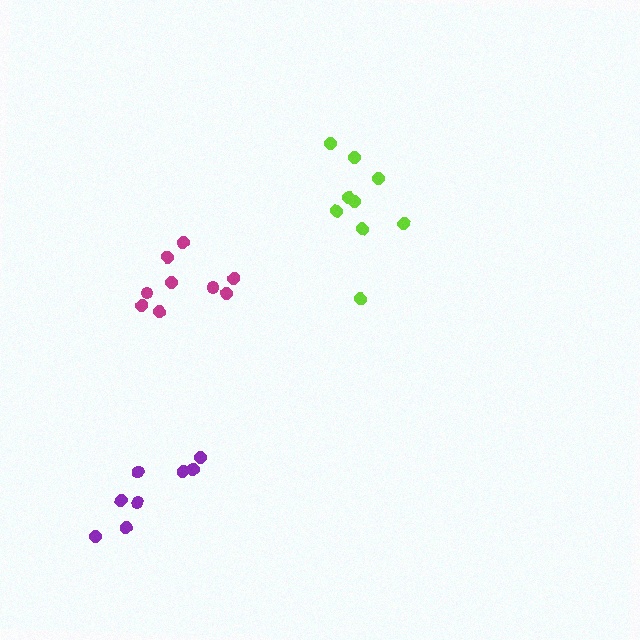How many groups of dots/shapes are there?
There are 3 groups.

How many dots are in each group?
Group 1: 8 dots, Group 2: 9 dots, Group 3: 9 dots (26 total).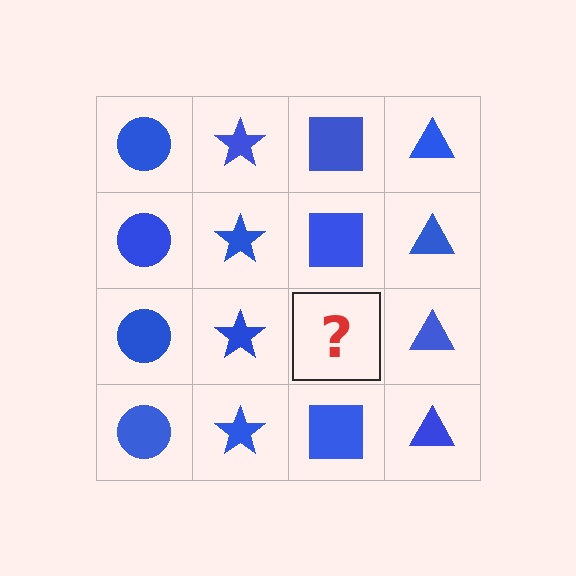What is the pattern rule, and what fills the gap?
The rule is that each column has a consistent shape. The gap should be filled with a blue square.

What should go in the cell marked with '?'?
The missing cell should contain a blue square.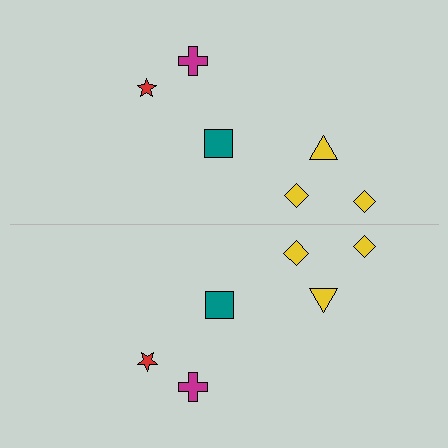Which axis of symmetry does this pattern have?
The pattern has a horizontal axis of symmetry running through the center of the image.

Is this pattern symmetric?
Yes, this pattern has bilateral (reflection) symmetry.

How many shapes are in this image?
There are 12 shapes in this image.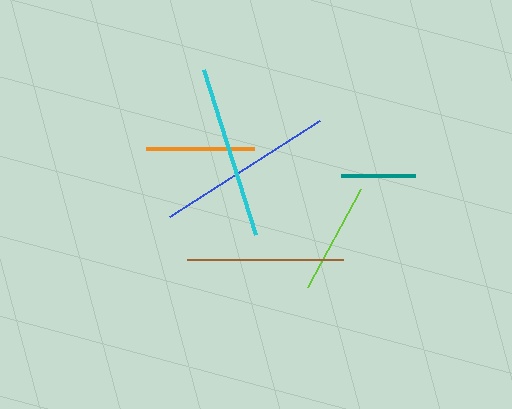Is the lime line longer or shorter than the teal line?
The lime line is longer than the teal line.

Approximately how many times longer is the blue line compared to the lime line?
The blue line is approximately 1.6 times the length of the lime line.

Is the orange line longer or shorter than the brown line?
The brown line is longer than the orange line.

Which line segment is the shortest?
The teal line is the shortest at approximately 74 pixels.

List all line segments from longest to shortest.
From longest to shortest: blue, cyan, brown, lime, orange, teal.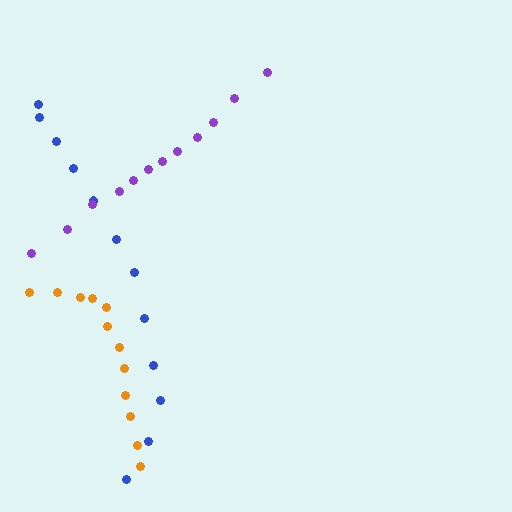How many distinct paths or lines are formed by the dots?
There are 3 distinct paths.